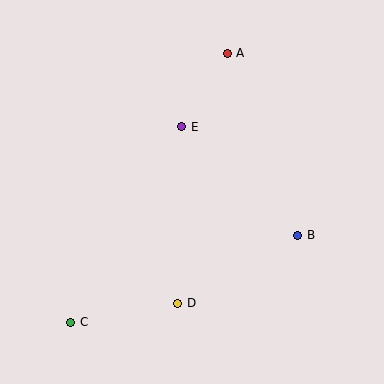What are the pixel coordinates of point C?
Point C is at (71, 322).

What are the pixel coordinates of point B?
Point B is at (298, 235).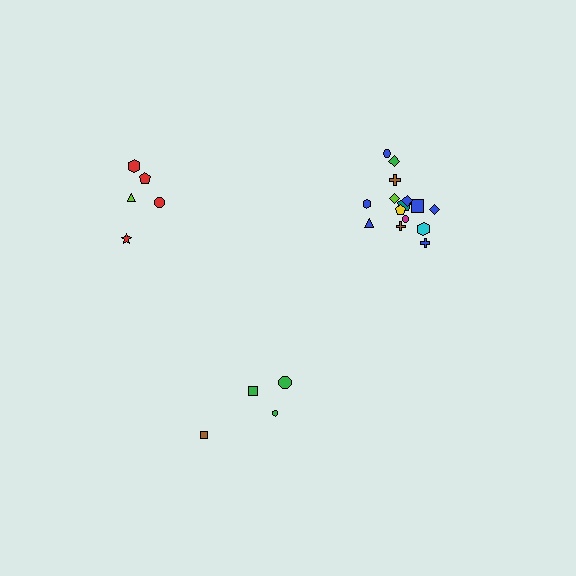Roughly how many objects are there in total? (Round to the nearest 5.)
Roughly 25 objects in total.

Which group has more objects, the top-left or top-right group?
The top-right group.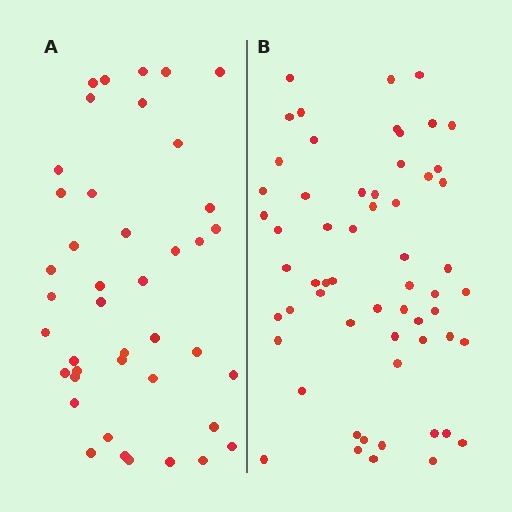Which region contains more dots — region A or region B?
Region B (the right region) has more dots.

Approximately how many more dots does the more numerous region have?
Region B has approximately 15 more dots than region A.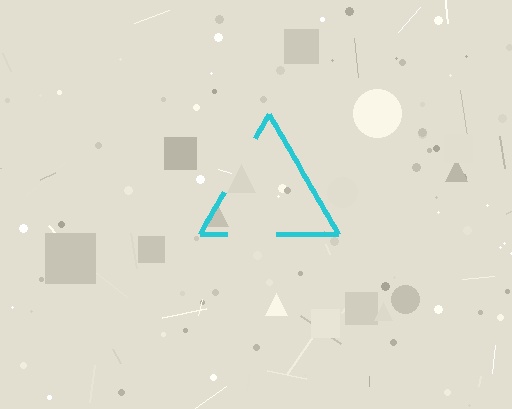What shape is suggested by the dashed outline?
The dashed outline suggests a triangle.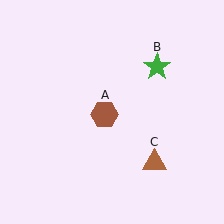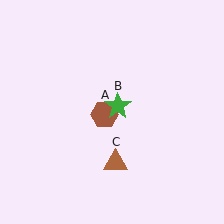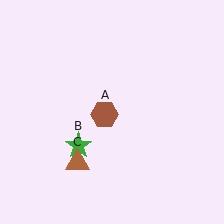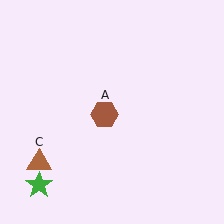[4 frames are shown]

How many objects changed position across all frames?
2 objects changed position: green star (object B), brown triangle (object C).